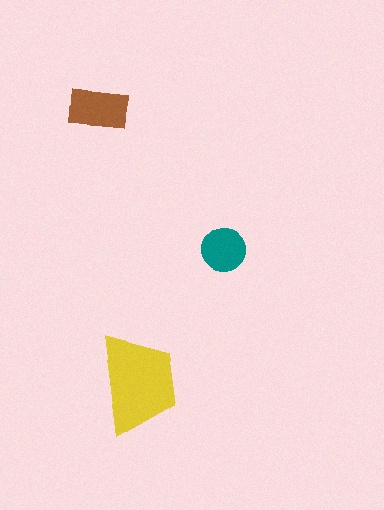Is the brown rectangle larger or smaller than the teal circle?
Larger.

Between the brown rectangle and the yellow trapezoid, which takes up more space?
The yellow trapezoid.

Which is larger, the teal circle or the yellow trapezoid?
The yellow trapezoid.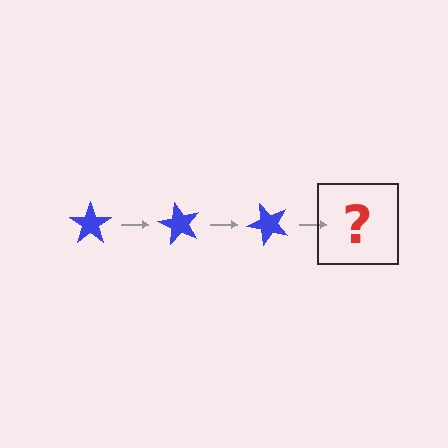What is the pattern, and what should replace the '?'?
The pattern is that the star rotates 60 degrees each step. The '?' should be a blue star rotated 180 degrees.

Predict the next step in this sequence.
The next step is a blue star rotated 180 degrees.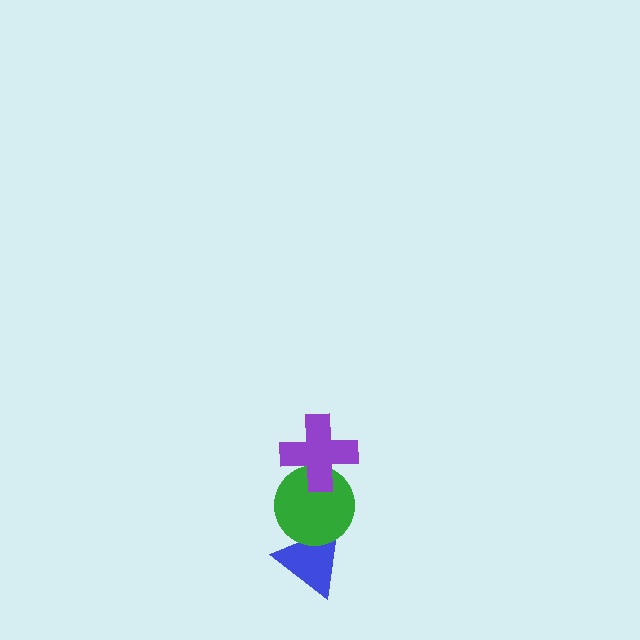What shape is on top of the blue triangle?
The green circle is on top of the blue triangle.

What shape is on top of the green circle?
The purple cross is on top of the green circle.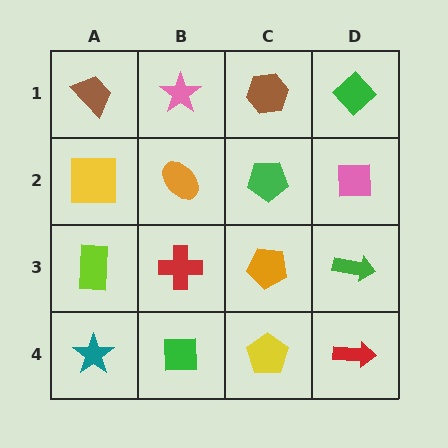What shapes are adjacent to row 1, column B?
An orange ellipse (row 2, column B), a brown trapezoid (row 1, column A), a brown hexagon (row 1, column C).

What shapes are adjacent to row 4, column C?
An orange pentagon (row 3, column C), a green square (row 4, column B), a red arrow (row 4, column D).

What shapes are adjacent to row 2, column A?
A brown trapezoid (row 1, column A), a lime rectangle (row 3, column A), an orange ellipse (row 2, column B).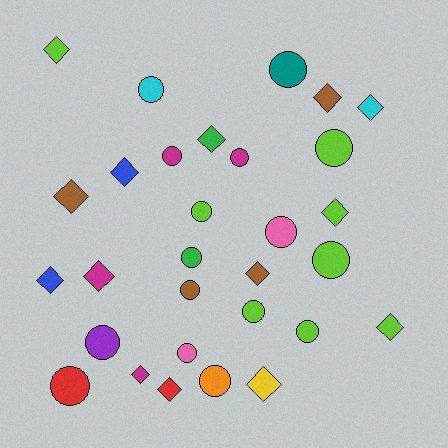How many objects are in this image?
There are 30 objects.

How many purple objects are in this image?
There is 1 purple object.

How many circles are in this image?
There are 16 circles.